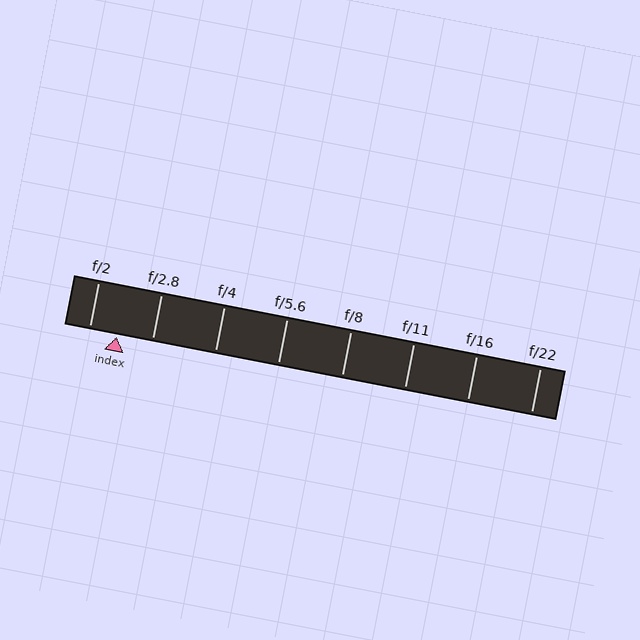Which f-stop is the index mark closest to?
The index mark is closest to f/2.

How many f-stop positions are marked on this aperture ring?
There are 8 f-stop positions marked.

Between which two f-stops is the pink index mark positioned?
The index mark is between f/2 and f/2.8.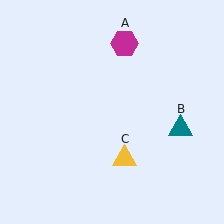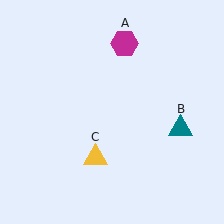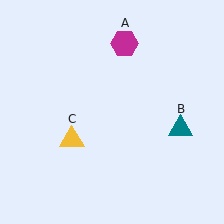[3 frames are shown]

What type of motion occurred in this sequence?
The yellow triangle (object C) rotated clockwise around the center of the scene.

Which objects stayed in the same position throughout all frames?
Magenta hexagon (object A) and teal triangle (object B) remained stationary.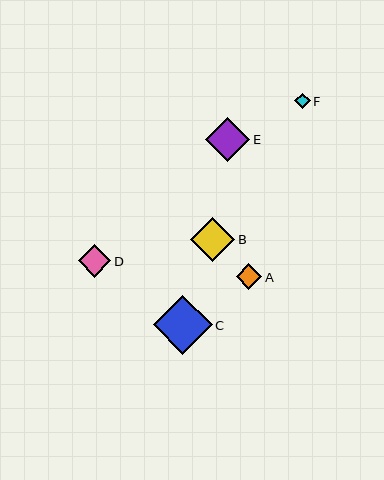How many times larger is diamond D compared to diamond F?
Diamond D is approximately 2.1 times the size of diamond F.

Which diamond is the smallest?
Diamond F is the smallest with a size of approximately 15 pixels.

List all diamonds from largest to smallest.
From largest to smallest: C, E, B, D, A, F.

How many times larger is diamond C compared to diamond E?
Diamond C is approximately 1.3 times the size of diamond E.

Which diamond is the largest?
Diamond C is the largest with a size of approximately 59 pixels.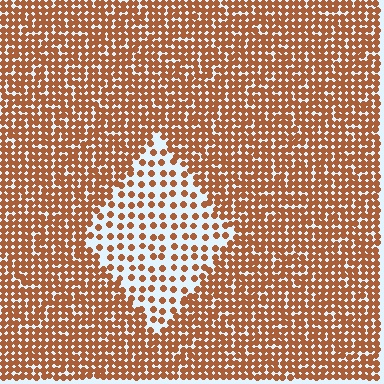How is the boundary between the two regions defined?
The boundary is defined by a change in element density (approximately 2.5x ratio). All elements are the same color, size, and shape.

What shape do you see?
I see a diamond.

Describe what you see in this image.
The image contains small brown elements arranged at two different densities. A diamond-shaped region is visible where the elements are less densely packed than the surrounding area.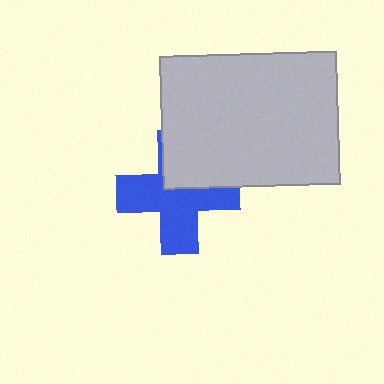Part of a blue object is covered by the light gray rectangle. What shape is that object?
It is a cross.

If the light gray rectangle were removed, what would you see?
You would see the complete blue cross.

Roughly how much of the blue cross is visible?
Most of it is visible (roughly 66%).